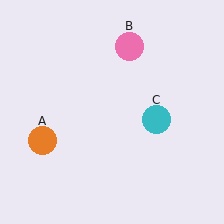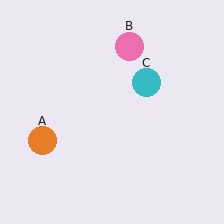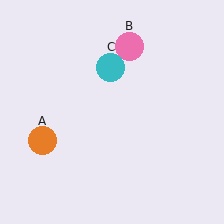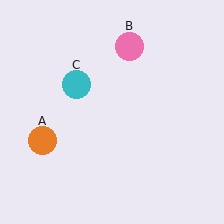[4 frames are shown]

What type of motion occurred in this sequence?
The cyan circle (object C) rotated counterclockwise around the center of the scene.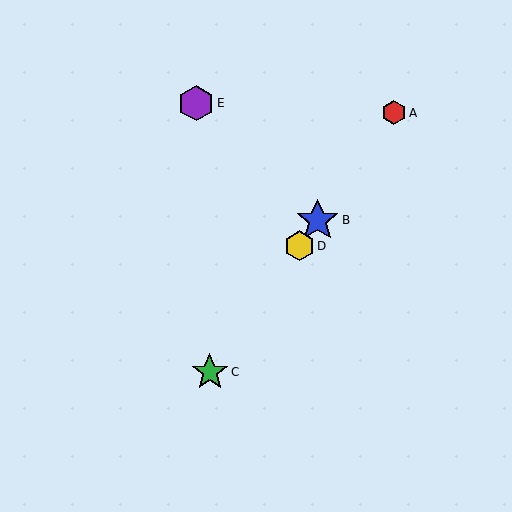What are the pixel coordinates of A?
Object A is at (394, 113).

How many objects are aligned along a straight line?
4 objects (A, B, C, D) are aligned along a straight line.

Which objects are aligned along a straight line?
Objects A, B, C, D are aligned along a straight line.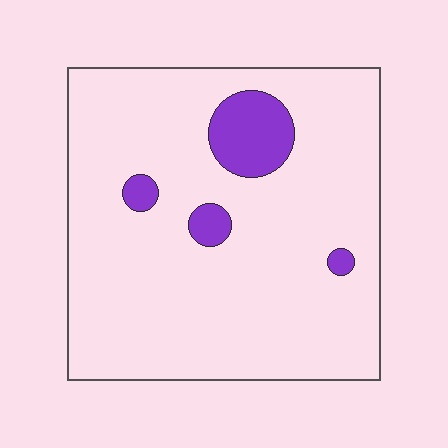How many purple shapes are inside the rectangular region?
4.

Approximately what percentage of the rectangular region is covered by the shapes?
Approximately 10%.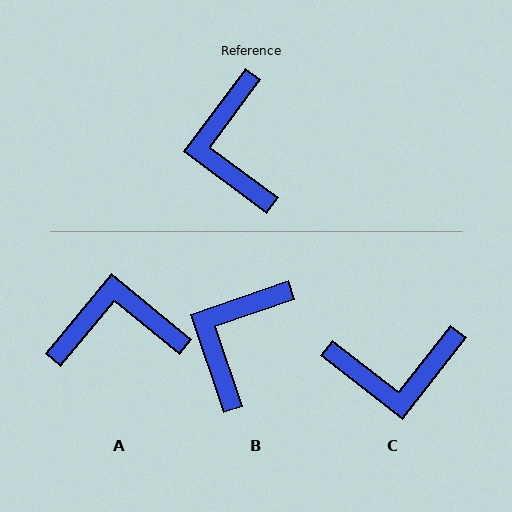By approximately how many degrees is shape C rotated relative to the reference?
Approximately 89 degrees counter-clockwise.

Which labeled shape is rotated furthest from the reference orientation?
A, about 93 degrees away.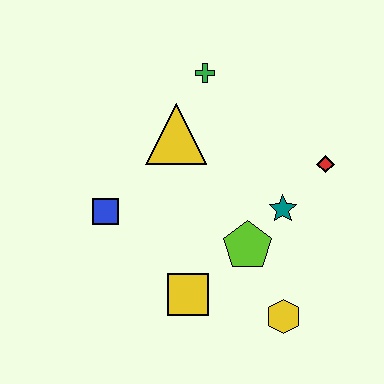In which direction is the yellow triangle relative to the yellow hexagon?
The yellow triangle is above the yellow hexagon.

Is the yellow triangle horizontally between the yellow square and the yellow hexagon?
No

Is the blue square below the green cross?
Yes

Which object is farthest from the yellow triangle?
The yellow hexagon is farthest from the yellow triangle.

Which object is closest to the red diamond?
The teal star is closest to the red diamond.